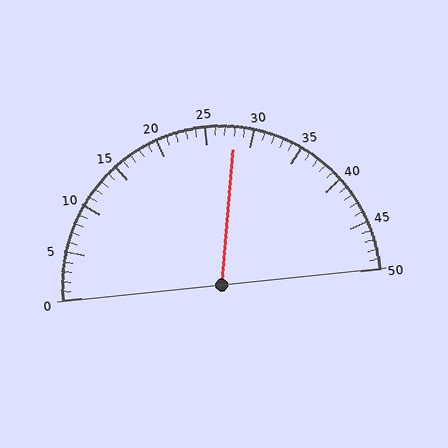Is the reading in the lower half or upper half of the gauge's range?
The reading is in the upper half of the range (0 to 50).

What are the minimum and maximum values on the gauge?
The gauge ranges from 0 to 50.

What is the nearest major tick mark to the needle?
The nearest major tick mark is 30.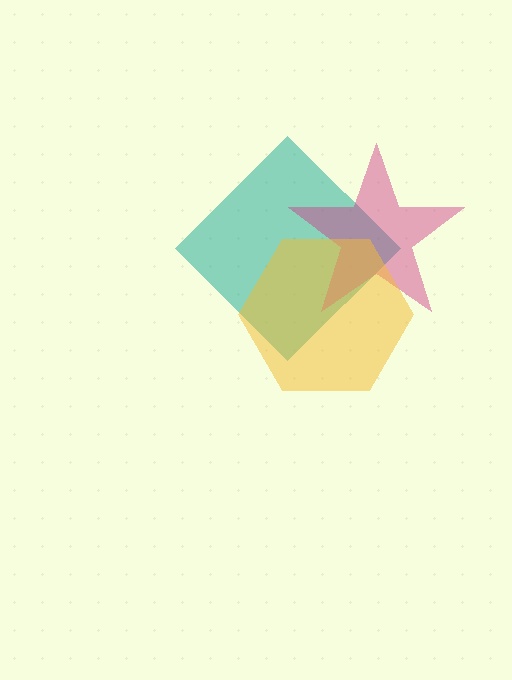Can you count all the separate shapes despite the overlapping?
Yes, there are 3 separate shapes.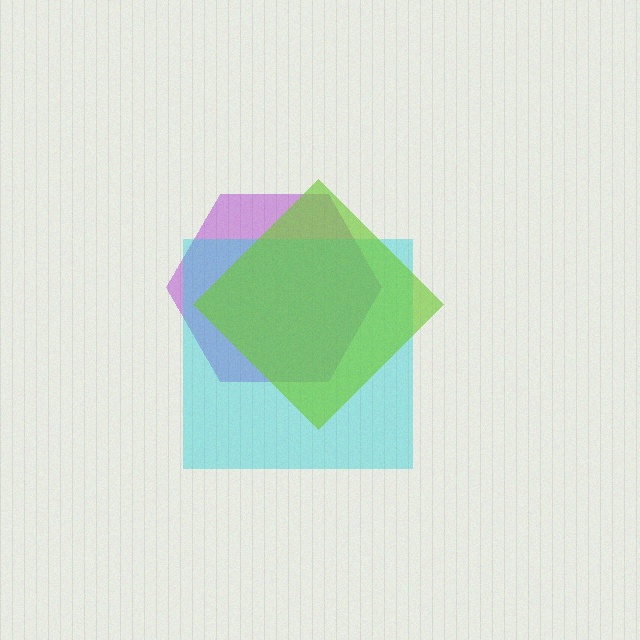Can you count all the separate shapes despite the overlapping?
Yes, there are 3 separate shapes.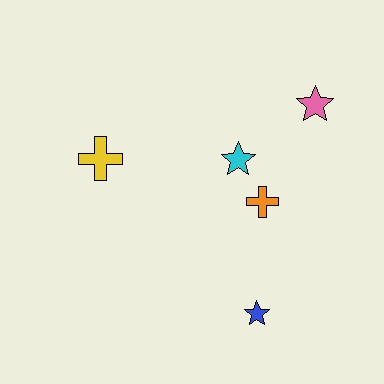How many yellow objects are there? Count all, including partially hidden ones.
There is 1 yellow object.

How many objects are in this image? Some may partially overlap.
There are 5 objects.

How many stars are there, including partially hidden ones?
There are 3 stars.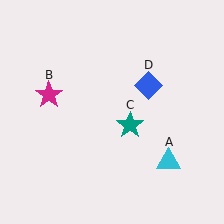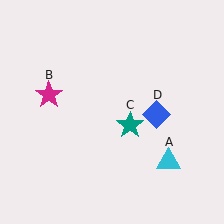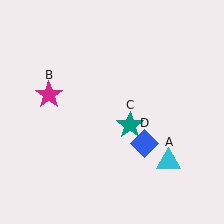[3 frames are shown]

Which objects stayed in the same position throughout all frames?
Cyan triangle (object A) and magenta star (object B) and teal star (object C) remained stationary.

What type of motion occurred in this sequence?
The blue diamond (object D) rotated clockwise around the center of the scene.